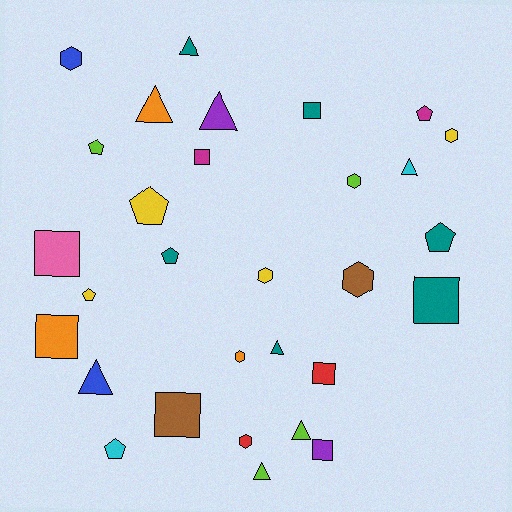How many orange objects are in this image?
There are 3 orange objects.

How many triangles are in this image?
There are 8 triangles.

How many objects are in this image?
There are 30 objects.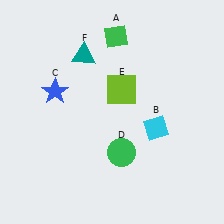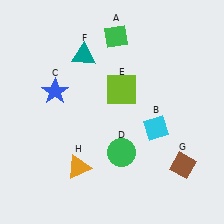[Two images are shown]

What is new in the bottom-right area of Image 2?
A brown diamond (G) was added in the bottom-right area of Image 2.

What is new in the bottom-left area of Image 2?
An orange triangle (H) was added in the bottom-left area of Image 2.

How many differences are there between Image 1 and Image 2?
There are 2 differences between the two images.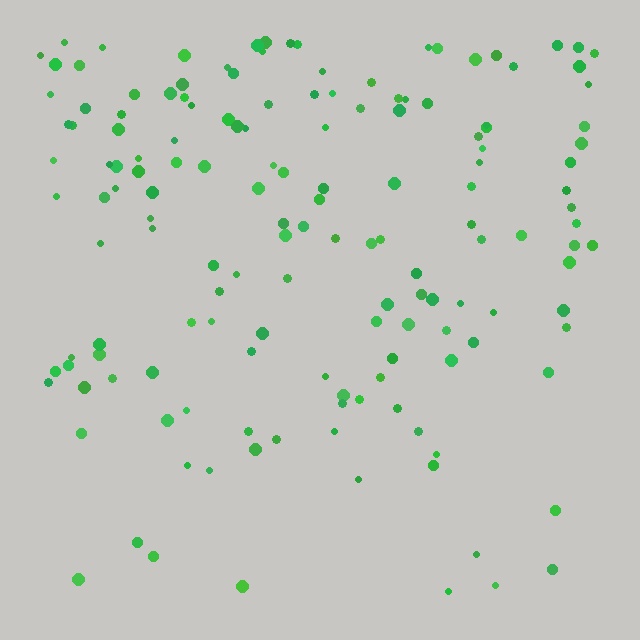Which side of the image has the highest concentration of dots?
The top.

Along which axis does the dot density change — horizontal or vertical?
Vertical.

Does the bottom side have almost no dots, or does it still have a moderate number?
Still a moderate number, just noticeably fewer than the top.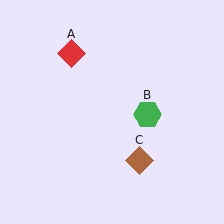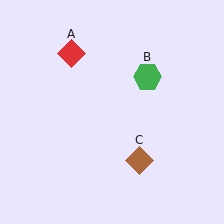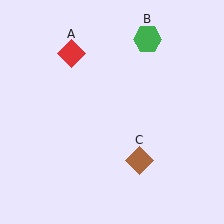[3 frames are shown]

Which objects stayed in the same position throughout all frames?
Red diamond (object A) and brown diamond (object C) remained stationary.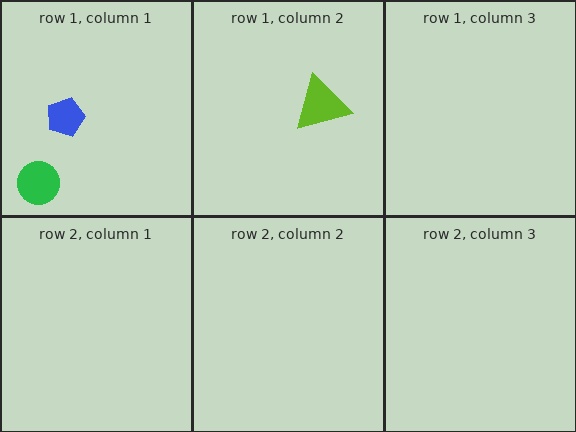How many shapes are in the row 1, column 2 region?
1.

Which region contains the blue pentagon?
The row 1, column 1 region.